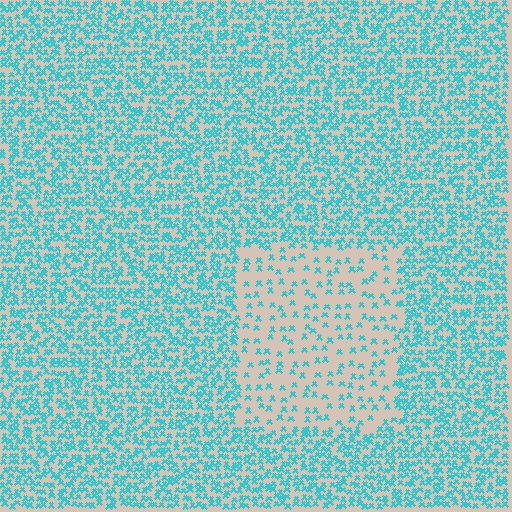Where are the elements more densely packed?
The elements are more densely packed outside the rectangle boundary.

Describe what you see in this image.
The image contains small cyan elements arranged at two different densities. A rectangle-shaped region is visible where the elements are less densely packed than the surrounding area.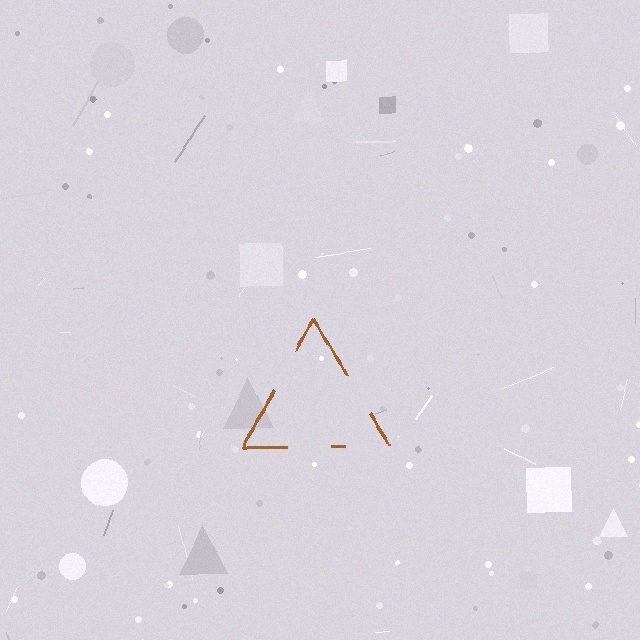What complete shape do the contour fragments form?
The contour fragments form a triangle.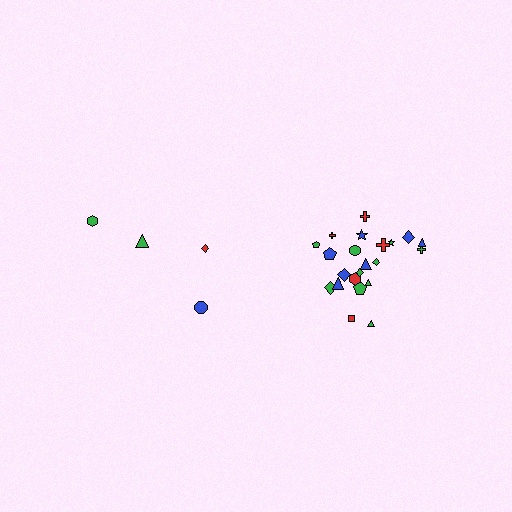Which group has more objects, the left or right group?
The right group.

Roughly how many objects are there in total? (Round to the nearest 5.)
Roughly 25 objects in total.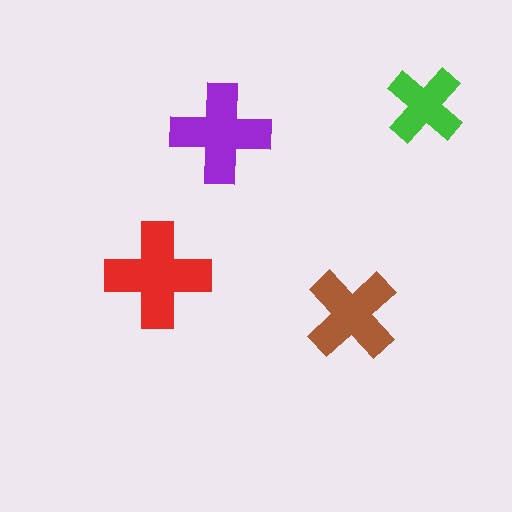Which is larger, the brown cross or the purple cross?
The purple one.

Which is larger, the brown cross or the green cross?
The brown one.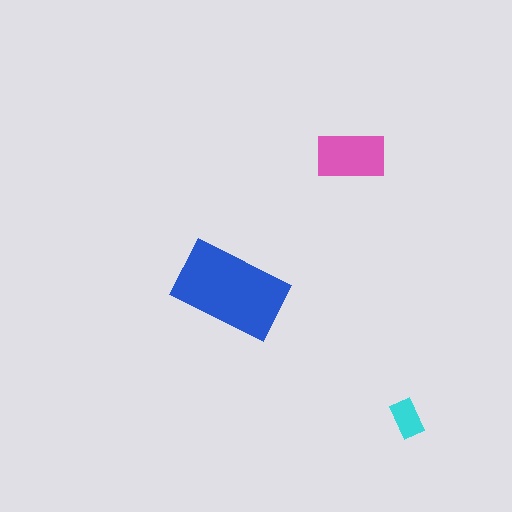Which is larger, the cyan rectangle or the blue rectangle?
The blue one.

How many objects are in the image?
There are 3 objects in the image.